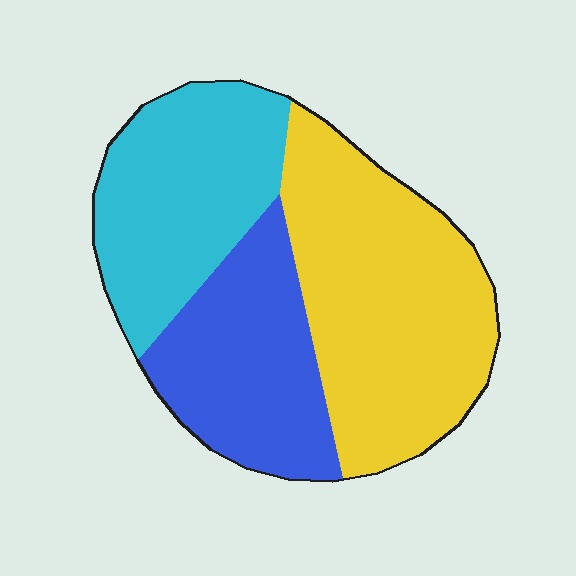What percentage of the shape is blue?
Blue covers about 25% of the shape.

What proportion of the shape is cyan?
Cyan takes up about one third (1/3) of the shape.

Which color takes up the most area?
Yellow, at roughly 45%.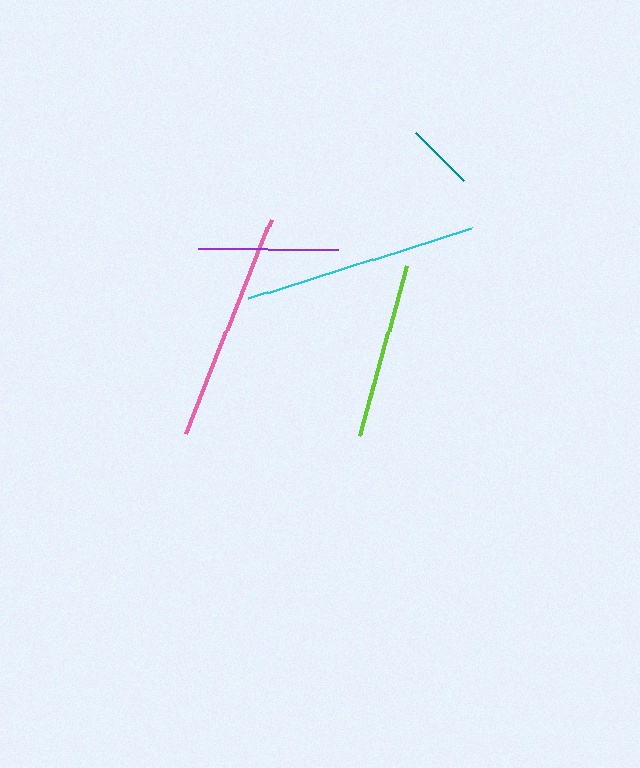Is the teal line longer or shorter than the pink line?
The pink line is longer than the teal line.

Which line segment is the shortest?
The teal line is the shortest at approximately 68 pixels.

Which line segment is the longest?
The cyan line is the longest at approximately 234 pixels.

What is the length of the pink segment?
The pink segment is approximately 232 pixels long.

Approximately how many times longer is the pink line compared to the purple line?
The pink line is approximately 1.7 times the length of the purple line.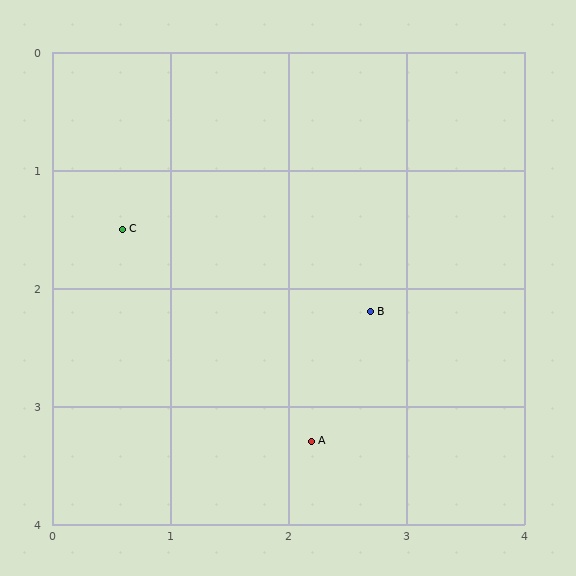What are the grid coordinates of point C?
Point C is at approximately (0.6, 1.5).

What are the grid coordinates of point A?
Point A is at approximately (2.2, 3.3).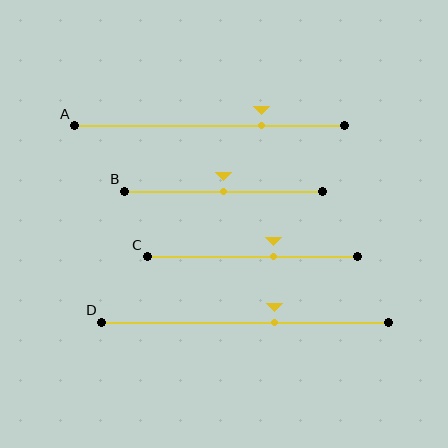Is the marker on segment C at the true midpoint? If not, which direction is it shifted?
No, the marker on segment C is shifted to the right by about 10% of the segment length.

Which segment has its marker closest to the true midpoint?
Segment B has its marker closest to the true midpoint.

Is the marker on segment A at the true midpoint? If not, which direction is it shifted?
No, the marker on segment A is shifted to the right by about 19% of the segment length.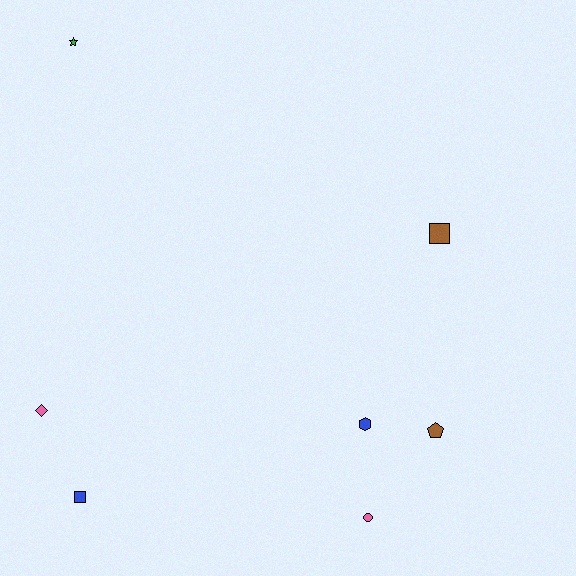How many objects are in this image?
There are 7 objects.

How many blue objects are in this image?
There are 2 blue objects.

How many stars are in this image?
There is 1 star.